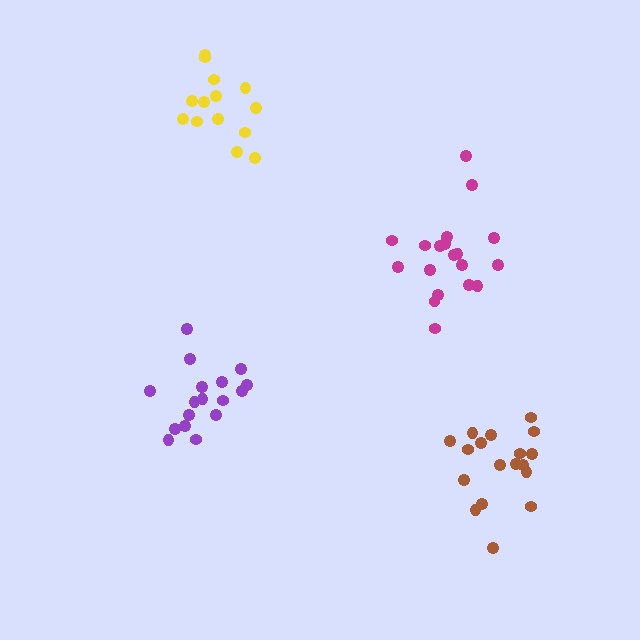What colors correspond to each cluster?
The clusters are colored: yellow, purple, magenta, brown.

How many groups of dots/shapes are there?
There are 4 groups.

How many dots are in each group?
Group 1: 14 dots, Group 2: 17 dots, Group 3: 19 dots, Group 4: 18 dots (68 total).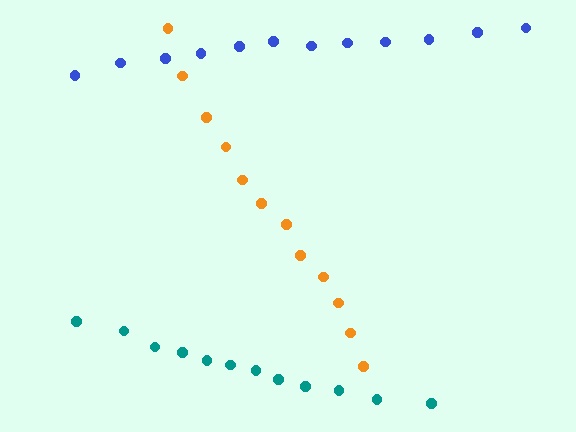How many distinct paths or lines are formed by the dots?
There are 3 distinct paths.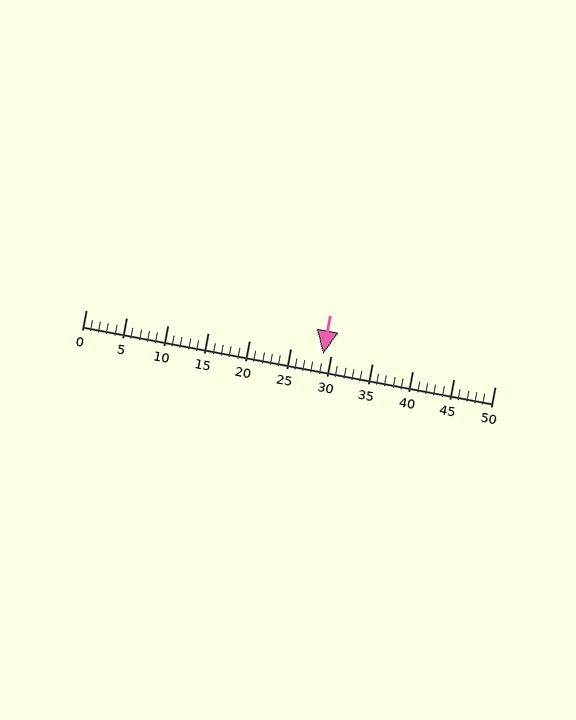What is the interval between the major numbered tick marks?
The major tick marks are spaced 5 units apart.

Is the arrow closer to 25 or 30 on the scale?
The arrow is closer to 30.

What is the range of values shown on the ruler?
The ruler shows values from 0 to 50.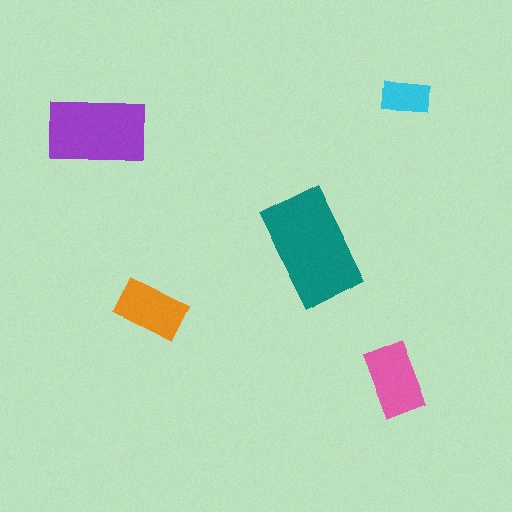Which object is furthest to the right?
The cyan rectangle is rightmost.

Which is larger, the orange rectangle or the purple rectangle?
The purple one.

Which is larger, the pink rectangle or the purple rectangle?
The purple one.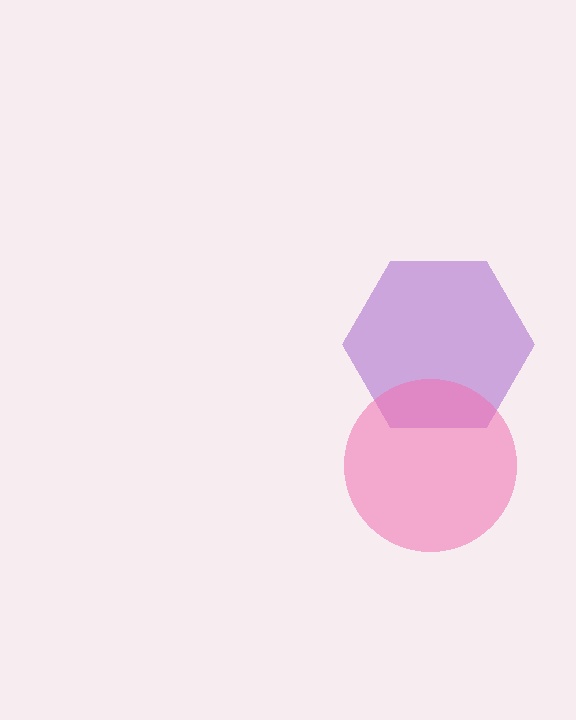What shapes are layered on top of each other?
The layered shapes are: a purple hexagon, a pink circle.